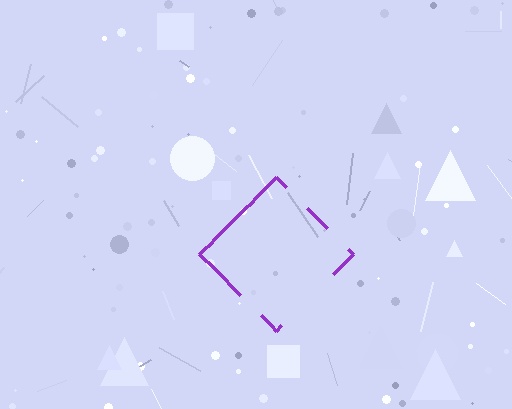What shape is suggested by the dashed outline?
The dashed outline suggests a diamond.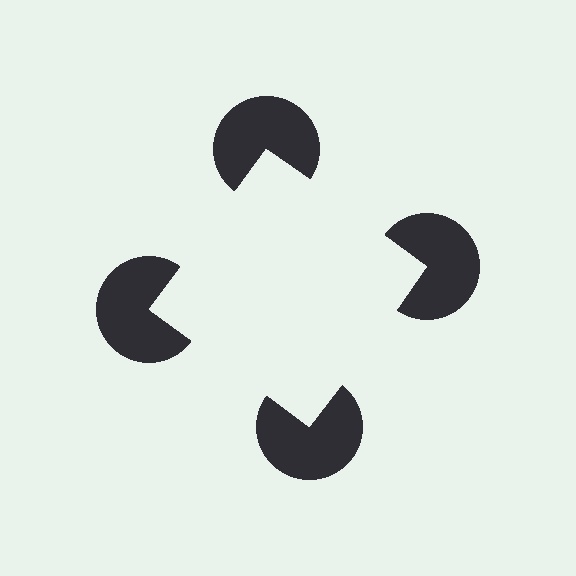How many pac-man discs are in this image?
There are 4 — one at each vertex of the illusory square.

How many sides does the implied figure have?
4 sides.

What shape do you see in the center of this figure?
An illusory square — its edges are inferred from the aligned wedge cuts in the pac-man discs, not physically drawn.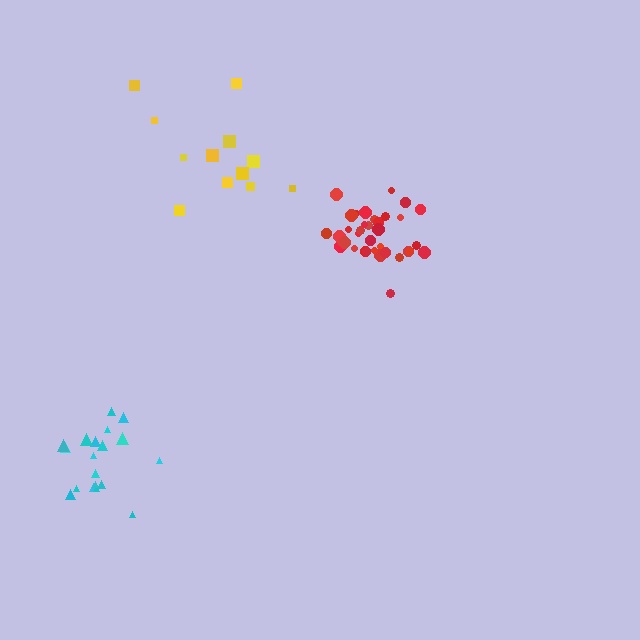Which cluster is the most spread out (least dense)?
Yellow.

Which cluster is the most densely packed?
Red.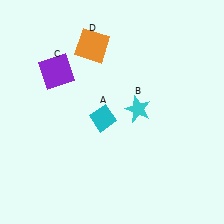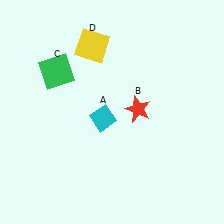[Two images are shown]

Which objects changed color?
B changed from cyan to red. C changed from purple to green. D changed from orange to yellow.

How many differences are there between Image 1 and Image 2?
There are 3 differences between the two images.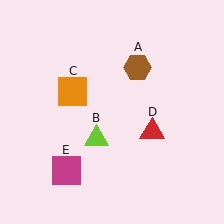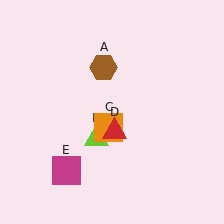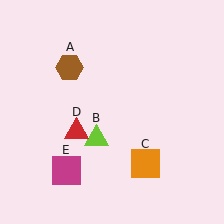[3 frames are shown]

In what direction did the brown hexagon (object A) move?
The brown hexagon (object A) moved left.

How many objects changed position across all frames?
3 objects changed position: brown hexagon (object A), orange square (object C), red triangle (object D).